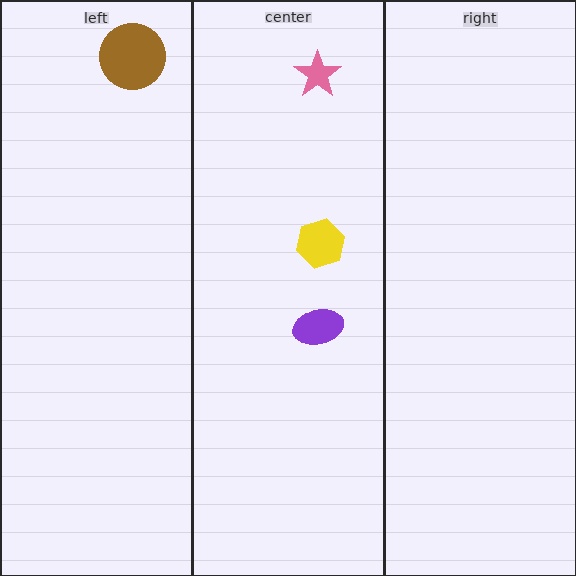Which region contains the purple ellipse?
The center region.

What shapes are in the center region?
The purple ellipse, the yellow hexagon, the pink star.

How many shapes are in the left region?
1.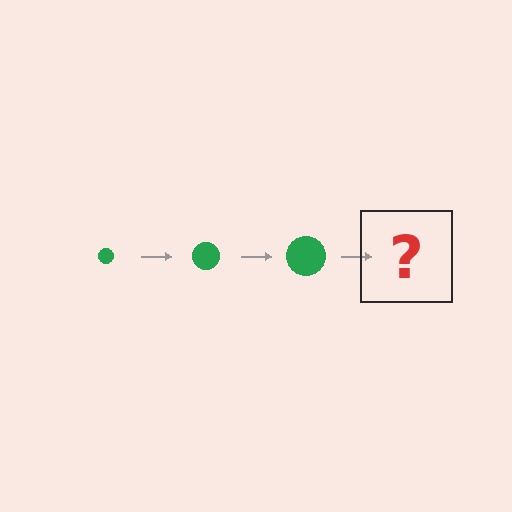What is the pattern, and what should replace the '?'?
The pattern is that the circle gets progressively larger each step. The '?' should be a green circle, larger than the previous one.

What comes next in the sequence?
The next element should be a green circle, larger than the previous one.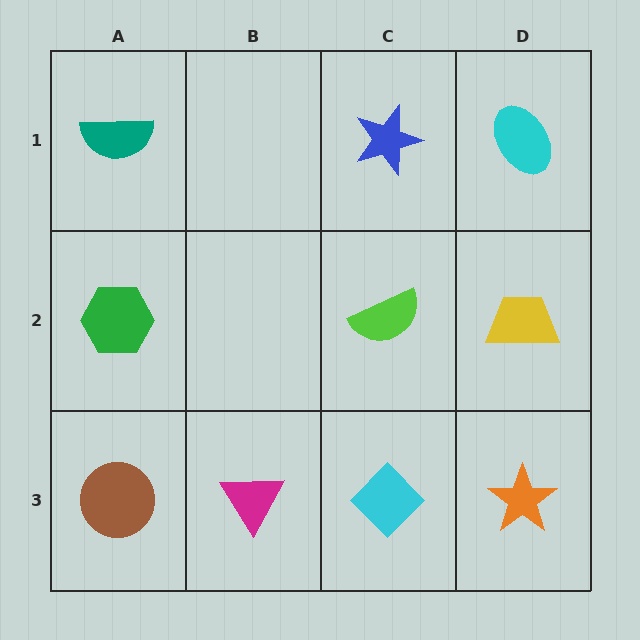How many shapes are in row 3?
4 shapes.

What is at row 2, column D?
A yellow trapezoid.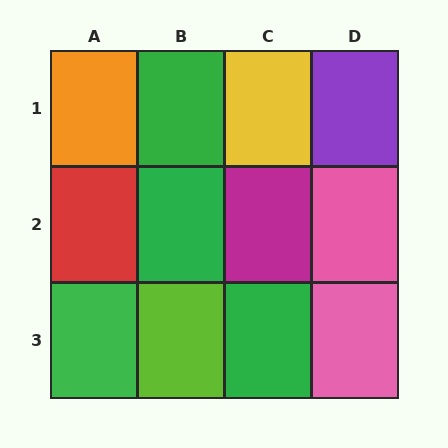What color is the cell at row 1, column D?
Purple.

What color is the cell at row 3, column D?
Pink.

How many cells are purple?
1 cell is purple.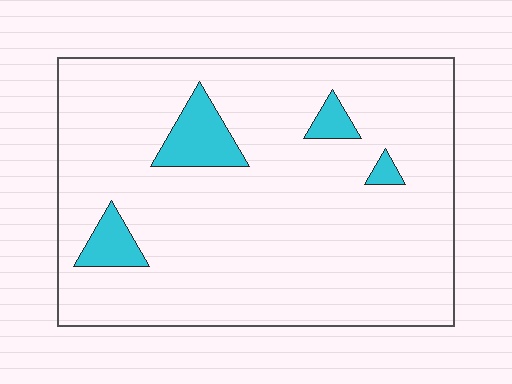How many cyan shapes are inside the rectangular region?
4.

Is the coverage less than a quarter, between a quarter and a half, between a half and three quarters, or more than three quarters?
Less than a quarter.